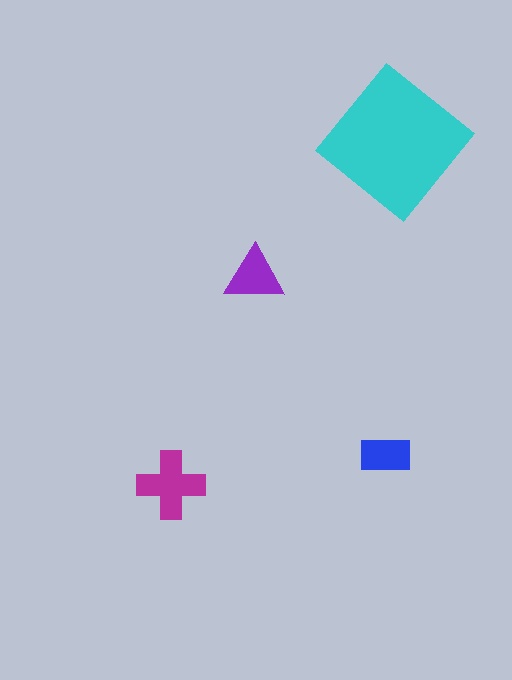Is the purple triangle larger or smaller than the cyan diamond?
Smaller.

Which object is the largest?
The cyan diamond.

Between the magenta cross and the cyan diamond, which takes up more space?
The cyan diamond.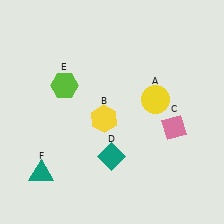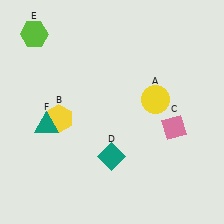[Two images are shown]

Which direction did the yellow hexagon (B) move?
The yellow hexagon (B) moved left.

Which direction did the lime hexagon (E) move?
The lime hexagon (E) moved up.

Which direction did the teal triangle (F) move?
The teal triangle (F) moved up.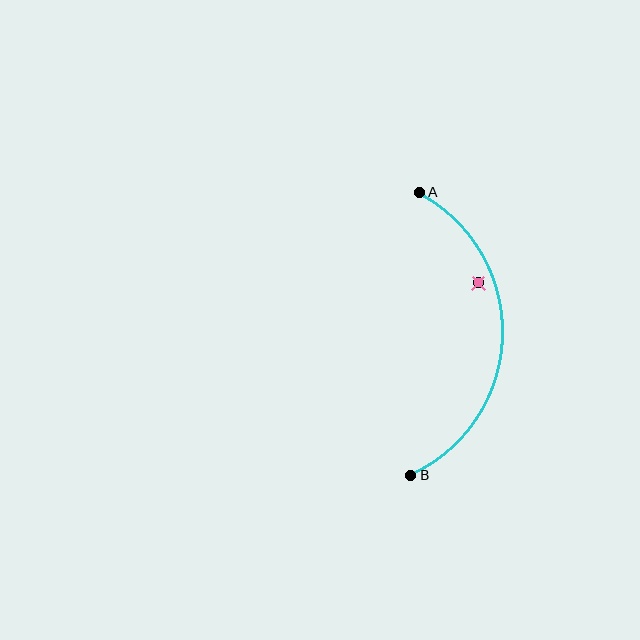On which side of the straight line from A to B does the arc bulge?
The arc bulges to the right of the straight line connecting A and B.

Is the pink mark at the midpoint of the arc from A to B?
No — the pink mark does not lie on the arc at all. It sits slightly inside the curve.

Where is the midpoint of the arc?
The arc midpoint is the point on the curve farthest from the straight line joining A and B. It sits to the right of that line.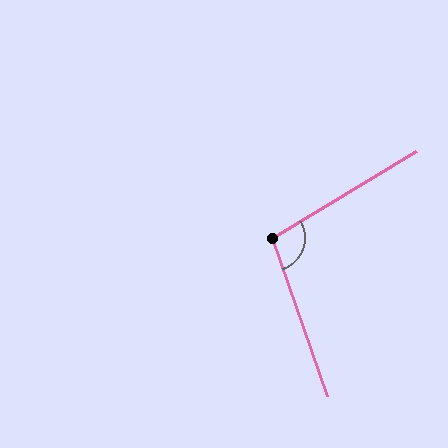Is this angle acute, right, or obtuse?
It is obtuse.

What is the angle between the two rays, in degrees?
Approximately 102 degrees.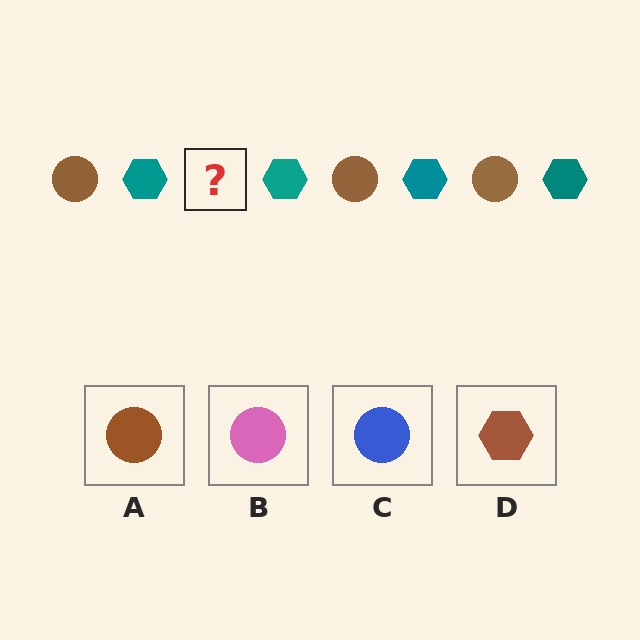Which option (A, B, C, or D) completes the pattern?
A.